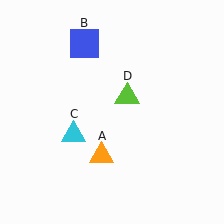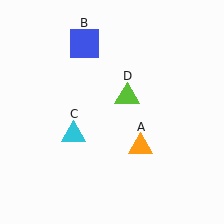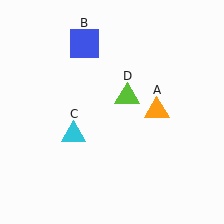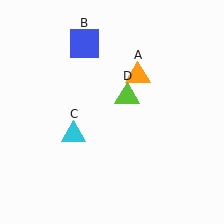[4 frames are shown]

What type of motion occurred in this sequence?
The orange triangle (object A) rotated counterclockwise around the center of the scene.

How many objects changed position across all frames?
1 object changed position: orange triangle (object A).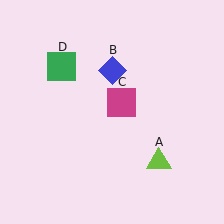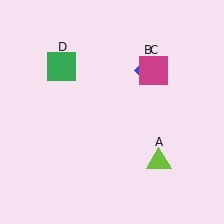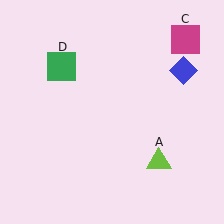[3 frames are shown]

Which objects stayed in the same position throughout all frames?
Lime triangle (object A) and green square (object D) remained stationary.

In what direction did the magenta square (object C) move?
The magenta square (object C) moved up and to the right.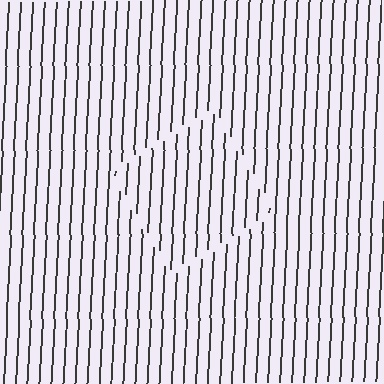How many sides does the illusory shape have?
4 sides — the line-ends trace a square.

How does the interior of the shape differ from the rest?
The interior of the shape contains the same grating, shifted by half a period — the contour is defined by the phase discontinuity where line-ends from the inner and outer gratings abut.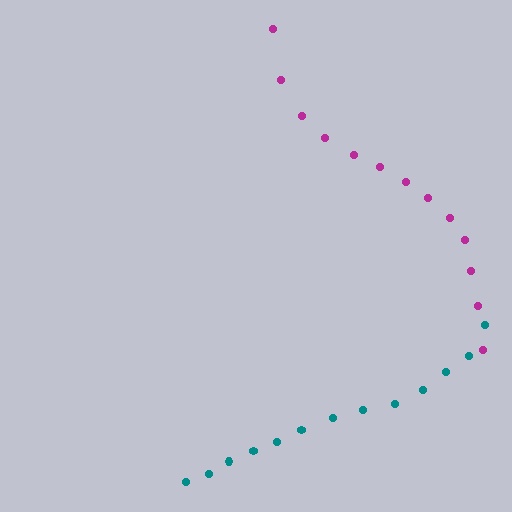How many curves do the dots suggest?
There are 2 distinct paths.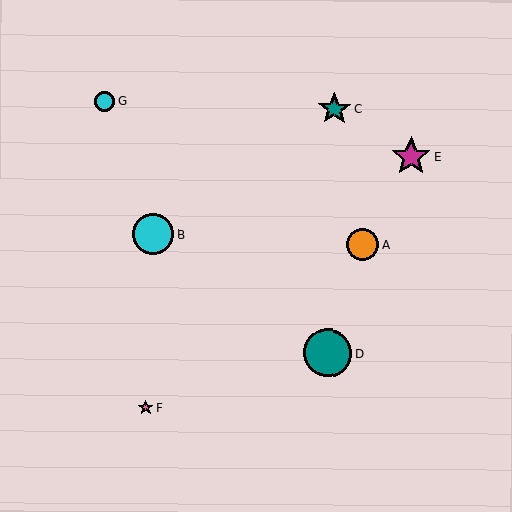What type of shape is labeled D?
Shape D is a teal circle.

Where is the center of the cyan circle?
The center of the cyan circle is at (153, 234).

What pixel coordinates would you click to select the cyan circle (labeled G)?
Click at (105, 102) to select the cyan circle G.